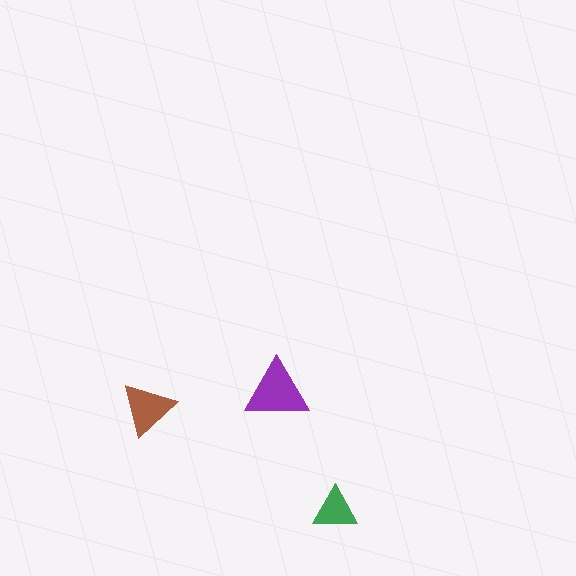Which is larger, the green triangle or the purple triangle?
The purple one.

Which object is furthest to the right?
The green triangle is rightmost.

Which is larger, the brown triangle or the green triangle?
The brown one.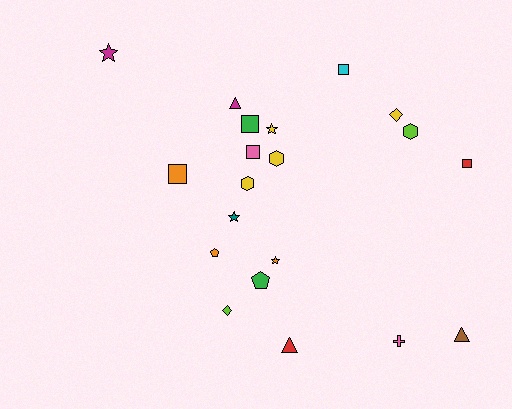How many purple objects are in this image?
There are no purple objects.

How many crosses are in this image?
There is 1 cross.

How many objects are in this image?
There are 20 objects.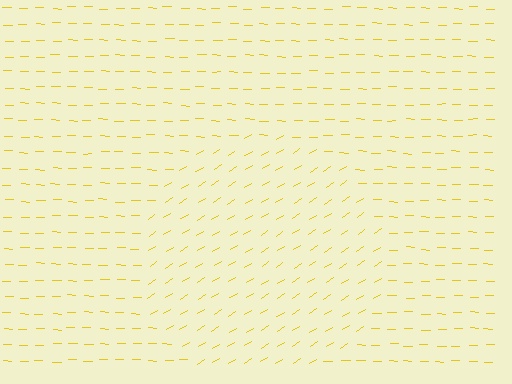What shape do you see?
I see a circle.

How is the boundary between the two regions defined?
The boundary is defined purely by a change in line orientation (approximately 33 degrees difference). All lines are the same color and thickness.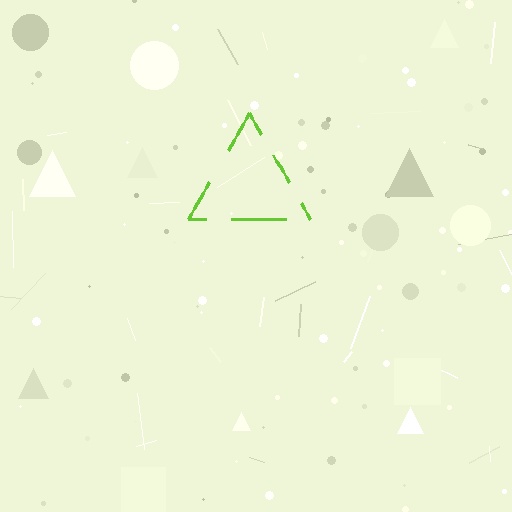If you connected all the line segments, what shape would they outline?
They would outline a triangle.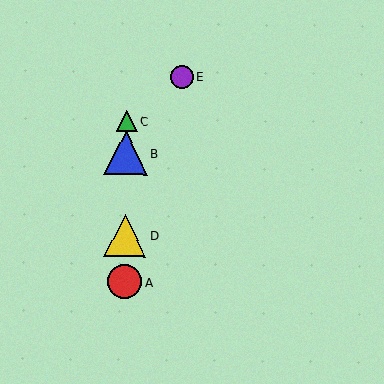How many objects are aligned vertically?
4 objects (A, B, C, D) are aligned vertically.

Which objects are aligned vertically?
Objects A, B, C, D are aligned vertically.